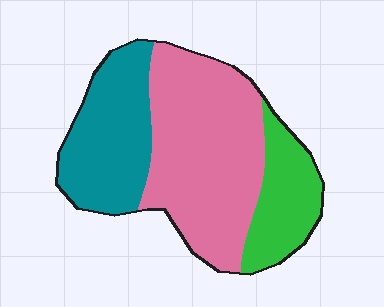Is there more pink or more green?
Pink.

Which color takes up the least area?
Green, at roughly 20%.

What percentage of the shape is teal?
Teal covers roughly 30% of the shape.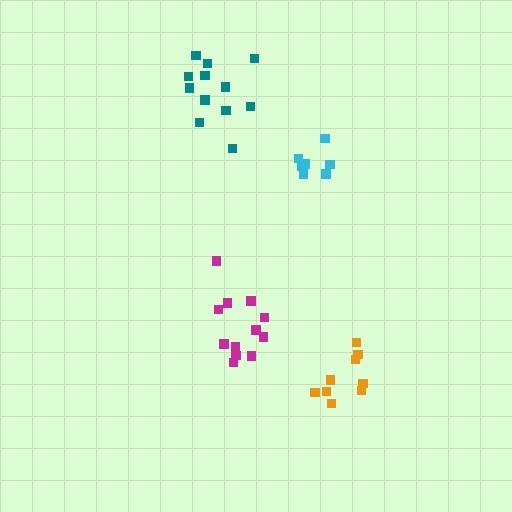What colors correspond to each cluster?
The clusters are colored: cyan, magenta, orange, teal.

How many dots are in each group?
Group 1: 7 dots, Group 2: 12 dots, Group 3: 9 dots, Group 4: 12 dots (40 total).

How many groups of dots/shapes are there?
There are 4 groups.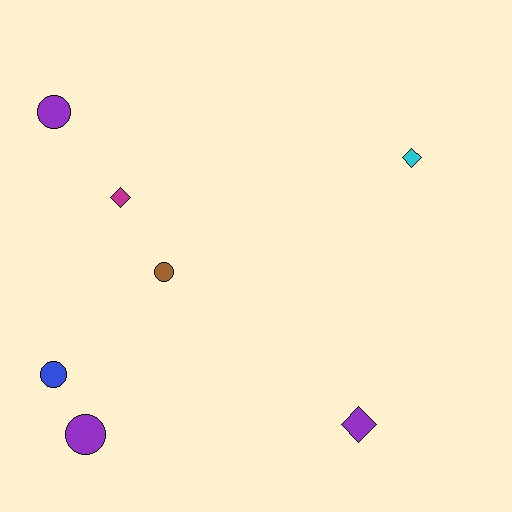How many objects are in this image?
There are 7 objects.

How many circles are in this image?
There are 4 circles.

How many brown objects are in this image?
There is 1 brown object.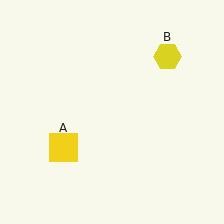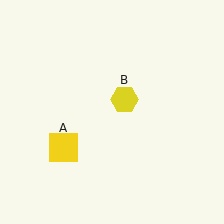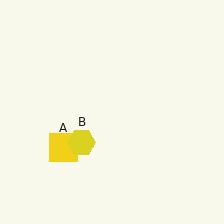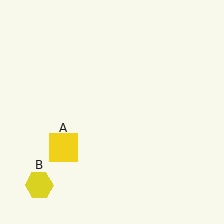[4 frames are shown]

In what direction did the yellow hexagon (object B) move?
The yellow hexagon (object B) moved down and to the left.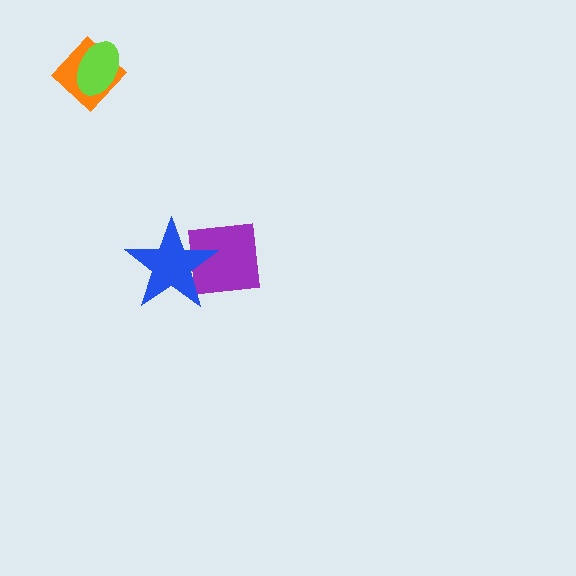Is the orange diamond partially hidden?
Yes, it is partially covered by another shape.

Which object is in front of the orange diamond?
The lime ellipse is in front of the orange diamond.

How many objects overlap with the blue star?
1 object overlaps with the blue star.